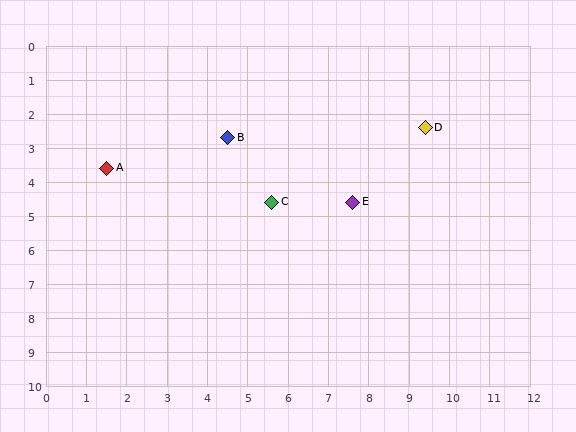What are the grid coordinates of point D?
Point D is at approximately (9.4, 2.4).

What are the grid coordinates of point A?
Point A is at approximately (1.5, 3.6).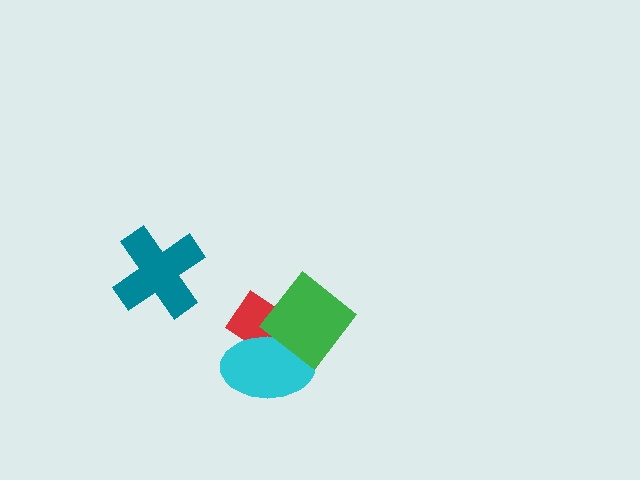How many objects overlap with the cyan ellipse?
2 objects overlap with the cyan ellipse.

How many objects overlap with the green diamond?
2 objects overlap with the green diamond.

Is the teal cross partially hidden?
No, no other shape covers it.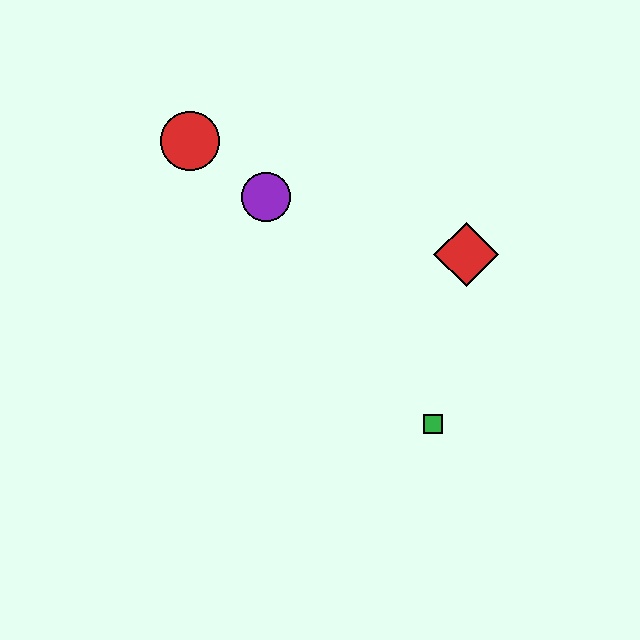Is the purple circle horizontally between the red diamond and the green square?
No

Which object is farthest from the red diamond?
The red circle is farthest from the red diamond.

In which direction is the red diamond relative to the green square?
The red diamond is above the green square.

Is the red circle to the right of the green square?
No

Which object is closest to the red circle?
The purple circle is closest to the red circle.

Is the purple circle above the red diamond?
Yes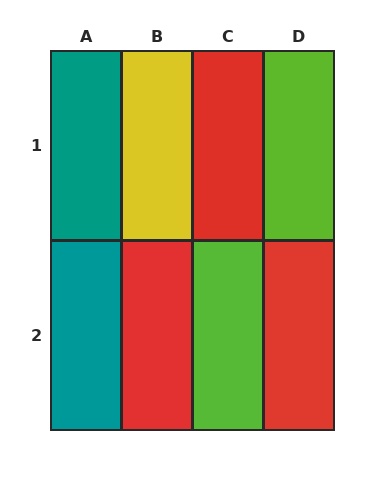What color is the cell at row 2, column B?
Red.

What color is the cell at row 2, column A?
Teal.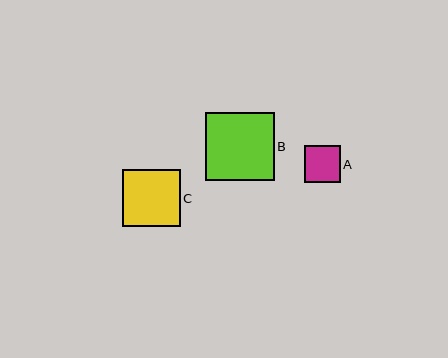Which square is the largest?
Square B is the largest with a size of approximately 68 pixels.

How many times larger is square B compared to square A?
Square B is approximately 1.9 times the size of square A.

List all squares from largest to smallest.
From largest to smallest: B, C, A.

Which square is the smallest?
Square A is the smallest with a size of approximately 36 pixels.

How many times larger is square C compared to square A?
Square C is approximately 1.6 times the size of square A.